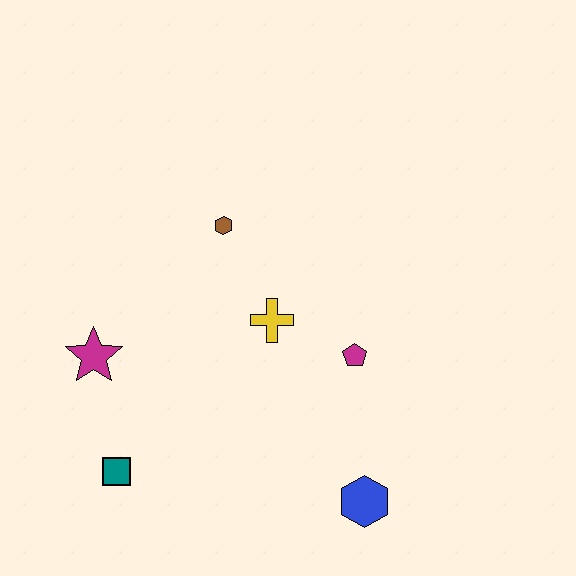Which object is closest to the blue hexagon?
The magenta pentagon is closest to the blue hexagon.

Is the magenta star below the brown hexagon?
Yes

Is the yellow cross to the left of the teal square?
No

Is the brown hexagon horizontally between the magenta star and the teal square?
No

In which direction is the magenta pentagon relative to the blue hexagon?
The magenta pentagon is above the blue hexagon.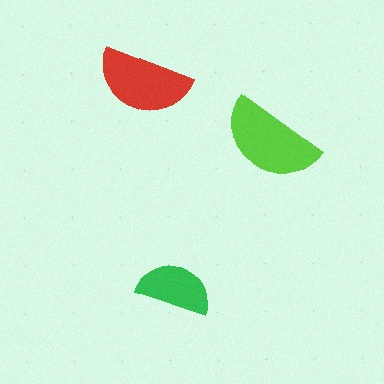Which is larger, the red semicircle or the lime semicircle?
The lime one.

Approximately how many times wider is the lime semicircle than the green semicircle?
About 1.5 times wider.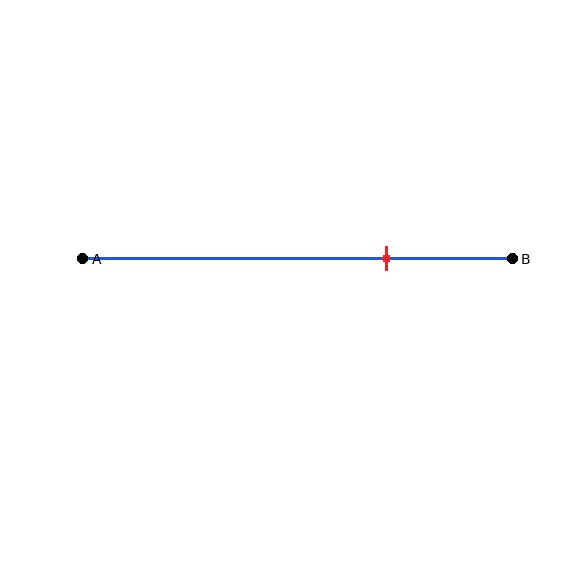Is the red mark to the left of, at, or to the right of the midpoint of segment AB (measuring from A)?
The red mark is to the right of the midpoint of segment AB.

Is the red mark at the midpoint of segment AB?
No, the mark is at about 70% from A, not at the 50% midpoint.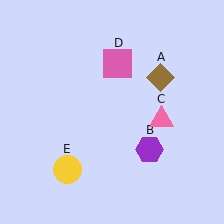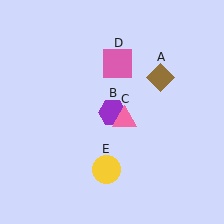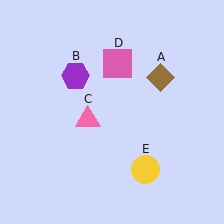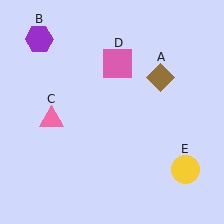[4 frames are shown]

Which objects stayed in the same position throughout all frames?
Brown diamond (object A) and pink square (object D) remained stationary.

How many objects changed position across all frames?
3 objects changed position: purple hexagon (object B), pink triangle (object C), yellow circle (object E).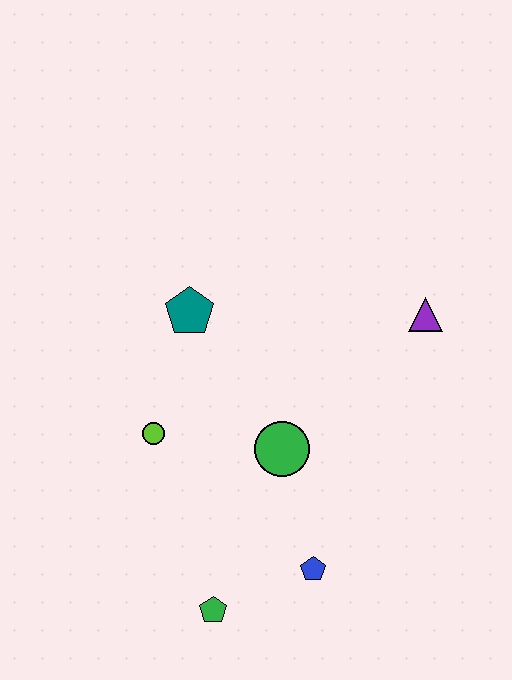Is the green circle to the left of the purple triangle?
Yes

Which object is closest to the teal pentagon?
The lime circle is closest to the teal pentagon.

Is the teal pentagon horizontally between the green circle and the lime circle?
Yes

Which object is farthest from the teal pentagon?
The green pentagon is farthest from the teal pentagon.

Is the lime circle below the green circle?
No